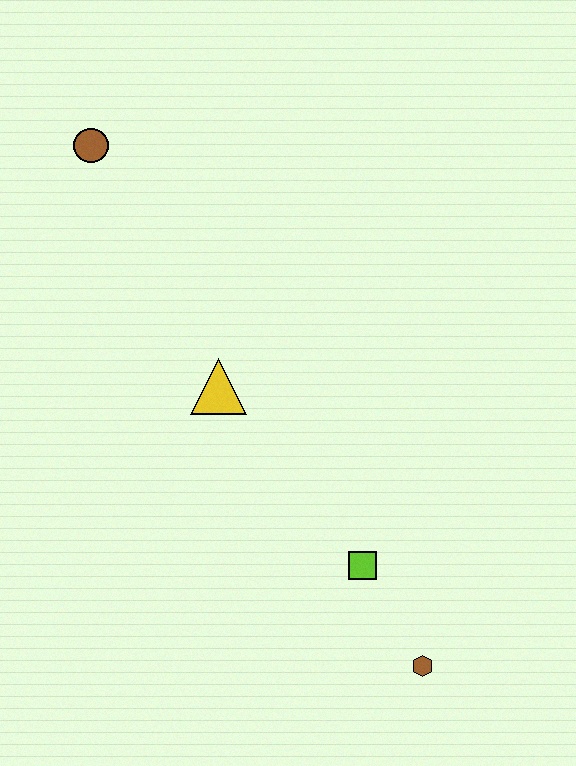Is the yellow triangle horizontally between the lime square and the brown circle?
Yes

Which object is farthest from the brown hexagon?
The brown circle is farthest from the brown hexagon.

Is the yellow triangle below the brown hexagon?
No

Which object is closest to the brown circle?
The yellow triangle is closest to the brown circle.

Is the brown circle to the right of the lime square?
No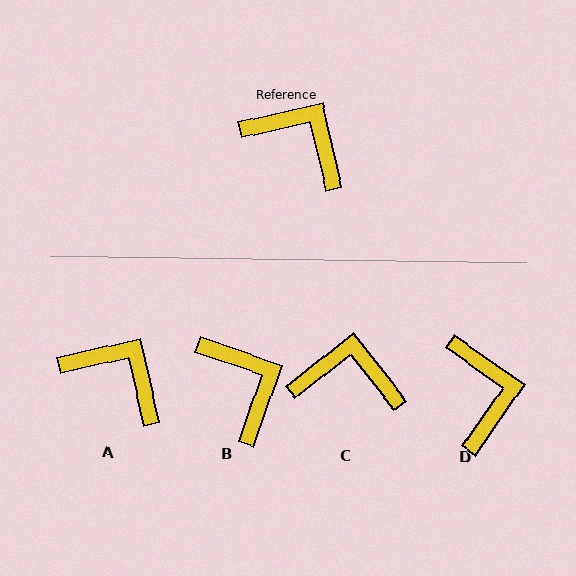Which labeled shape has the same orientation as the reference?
A.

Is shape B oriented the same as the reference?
No, it is off by about 32 degrees.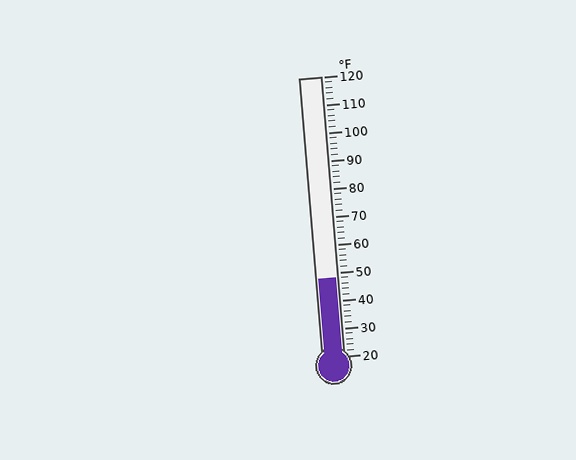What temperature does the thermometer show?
The thermometer shows approximately 48°F.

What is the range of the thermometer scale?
The thermometer scale ranges from 20°F to 120°F.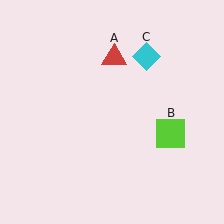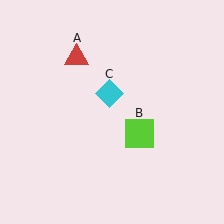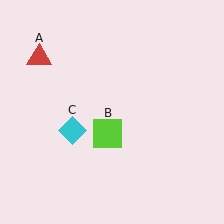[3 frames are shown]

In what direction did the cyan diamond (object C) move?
The cyan diamond (object C) moved down and to the left.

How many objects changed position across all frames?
3 objects changed position: red triangle (object A), lime square (object B), cyan diamond (object C).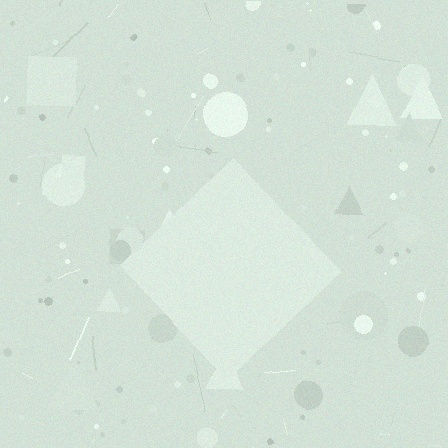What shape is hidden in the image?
A diamond is hidden in the image.